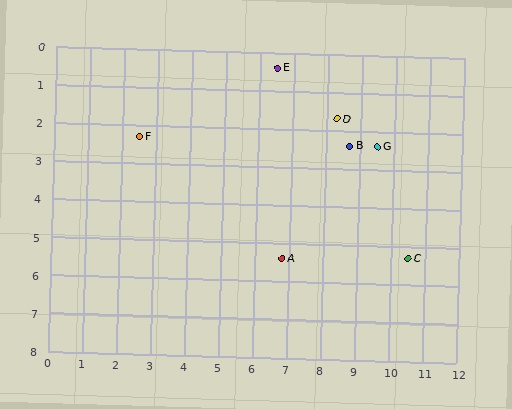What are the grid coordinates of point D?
Point D is at approximately (8.3, 1.7).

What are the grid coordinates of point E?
Point E is at approximately (6.5, 0.4).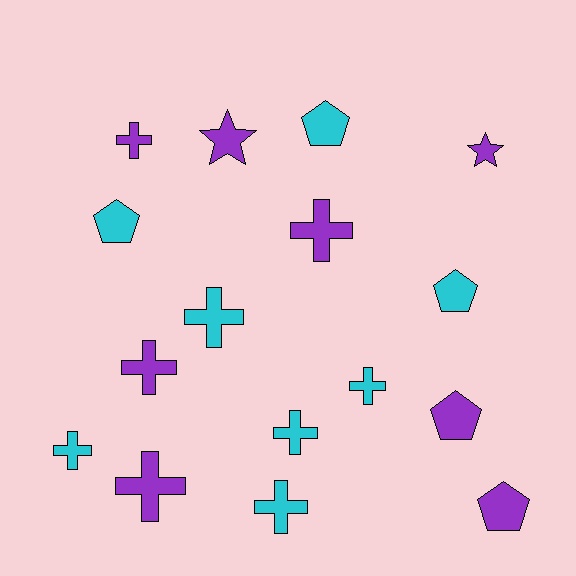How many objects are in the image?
There are 16 objects.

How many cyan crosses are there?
There are 5 cyan crosses.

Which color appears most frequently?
Purple, with 8 objects.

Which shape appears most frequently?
Cross, with 9 objects.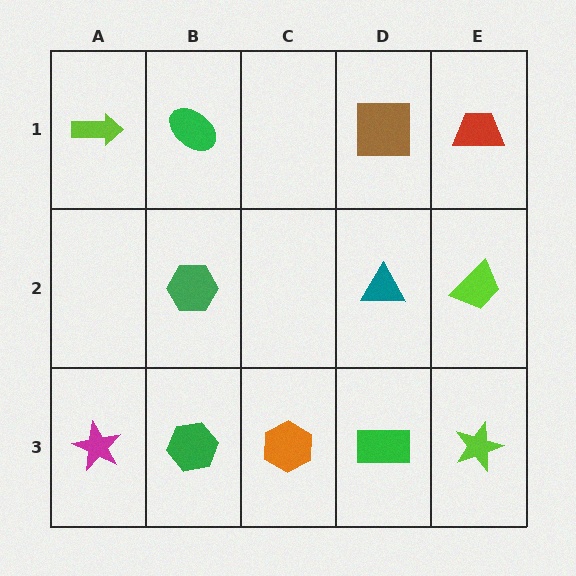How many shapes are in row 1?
4 shapes.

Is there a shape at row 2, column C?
No, that cell is empty.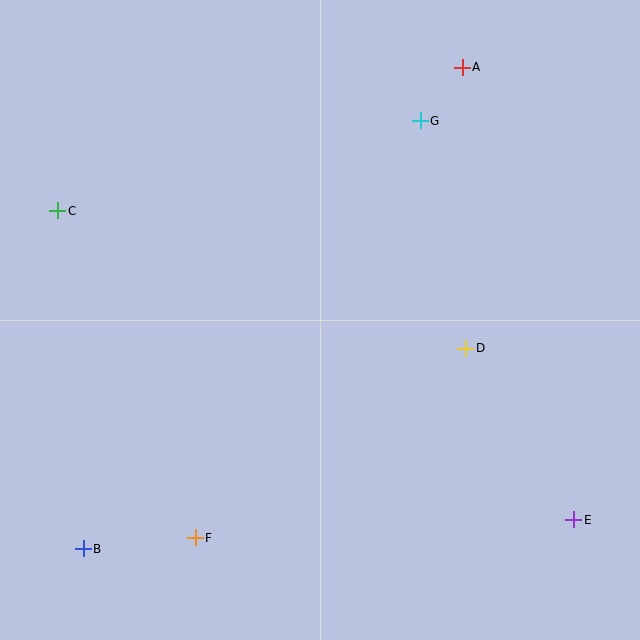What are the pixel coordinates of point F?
Point F is at (195, 538).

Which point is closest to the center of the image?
Point D at (466, 348) is closest to the center.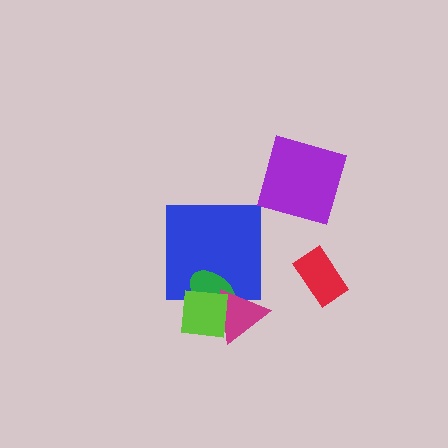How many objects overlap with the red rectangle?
0 objects overlap with the red rectangle.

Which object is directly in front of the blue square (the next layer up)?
The green ellipse is directly in front of the blue square.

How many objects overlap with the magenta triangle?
3 objects overlap with the magenta triangle.